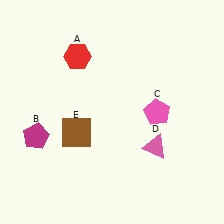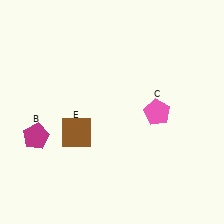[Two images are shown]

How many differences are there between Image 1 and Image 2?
There are 2 differences between the two images.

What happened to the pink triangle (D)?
The pink triangle (D) was removed in Image 2. It was in the bottom-right area of Image 1.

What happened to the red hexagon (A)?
The red hexagon (A) was removed in Image 2. It was in the top-left area of Image 1.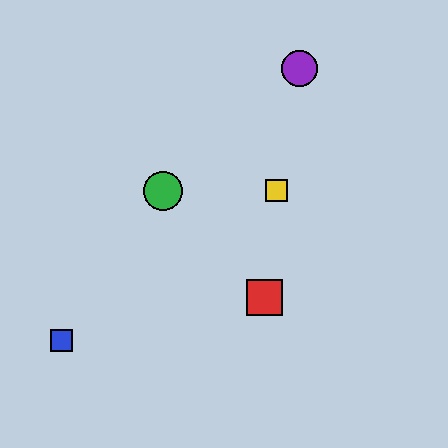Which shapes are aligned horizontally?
The green circle, the yellow square are aligned horizontally.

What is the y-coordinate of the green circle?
The green circle is at y≈191.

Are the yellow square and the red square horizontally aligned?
No, the yellow square is at y≈191 and the red square is at y≈297.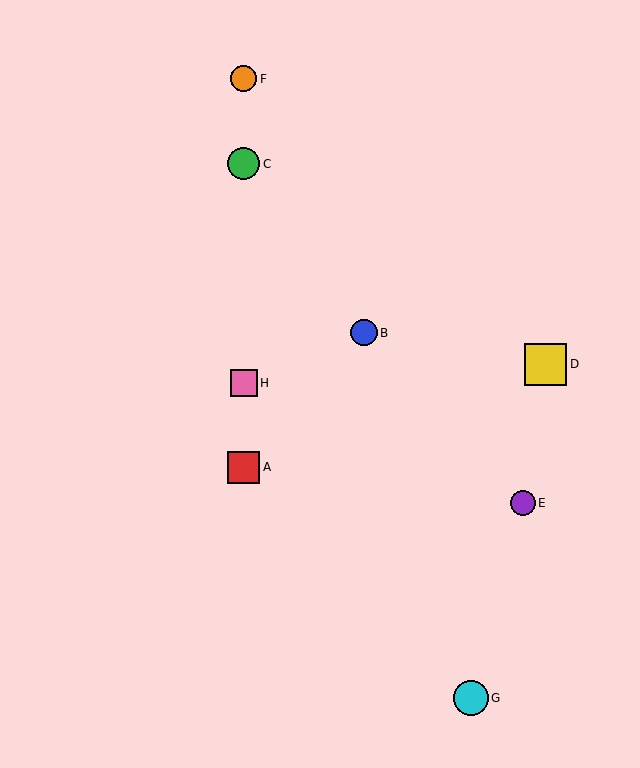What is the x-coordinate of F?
Object F is at x≈244.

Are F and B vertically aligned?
No, F is at x≈244 and B is at x≈364.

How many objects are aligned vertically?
4 objects (A, C, F, H) are aligned vertically.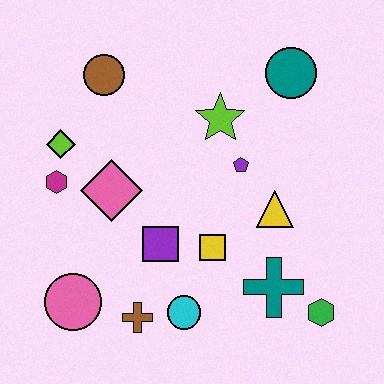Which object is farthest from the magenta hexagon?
The green hexagon is farthest from the magenta hexagon.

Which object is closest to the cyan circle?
The brown cross is closest to the cyan circle.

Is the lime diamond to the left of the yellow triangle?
Yes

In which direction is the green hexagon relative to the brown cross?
The green hexagon is to the right of the brown cross.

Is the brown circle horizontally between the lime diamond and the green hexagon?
Yes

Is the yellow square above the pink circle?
Yes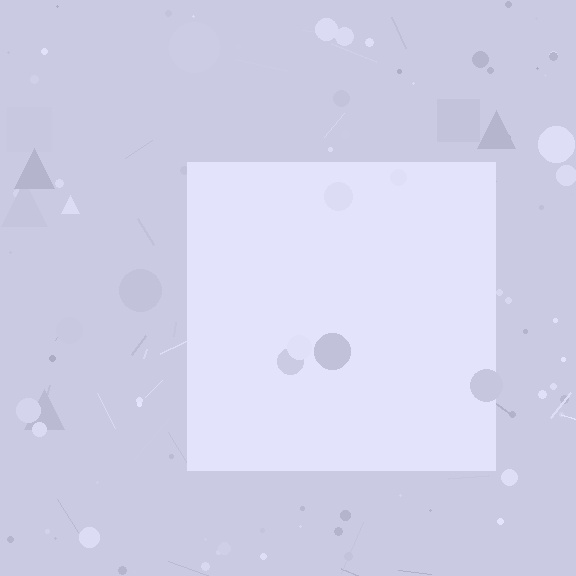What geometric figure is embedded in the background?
A square is embedded in the background.